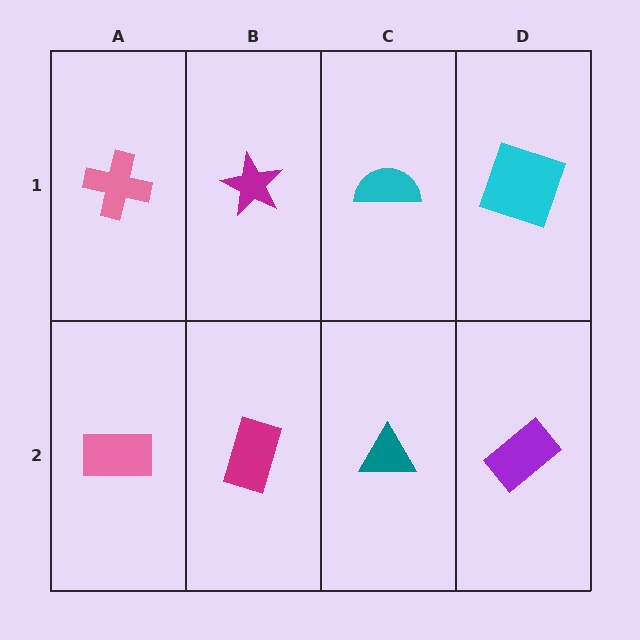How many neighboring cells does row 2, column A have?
2.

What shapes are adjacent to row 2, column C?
A cyan semicircle (row 1, column C), a magenta rectangle (row 2, column B), a purple rectangle (row 2, column D).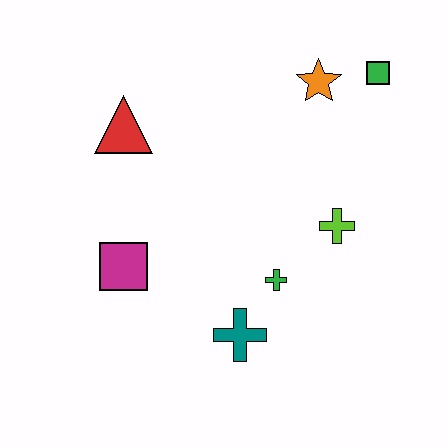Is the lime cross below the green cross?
No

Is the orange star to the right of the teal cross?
Yes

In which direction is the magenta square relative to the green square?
The magenta square is to the left of the green square.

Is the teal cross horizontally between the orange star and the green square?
No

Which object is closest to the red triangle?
The magenta square is closest to the red triangle.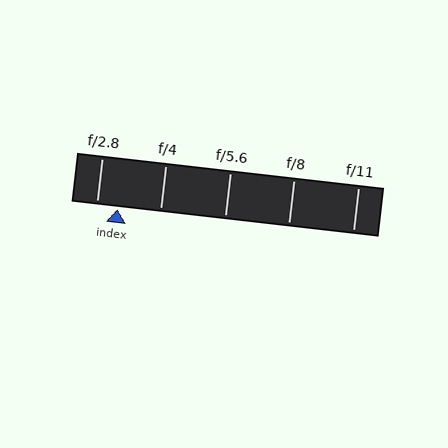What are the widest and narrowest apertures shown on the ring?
The widest aperture shown is f/2.8 and the narrowest is f/11.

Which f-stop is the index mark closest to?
The index mark is closest to f/2.8.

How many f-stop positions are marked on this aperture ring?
There are 5 f-stop positions marked.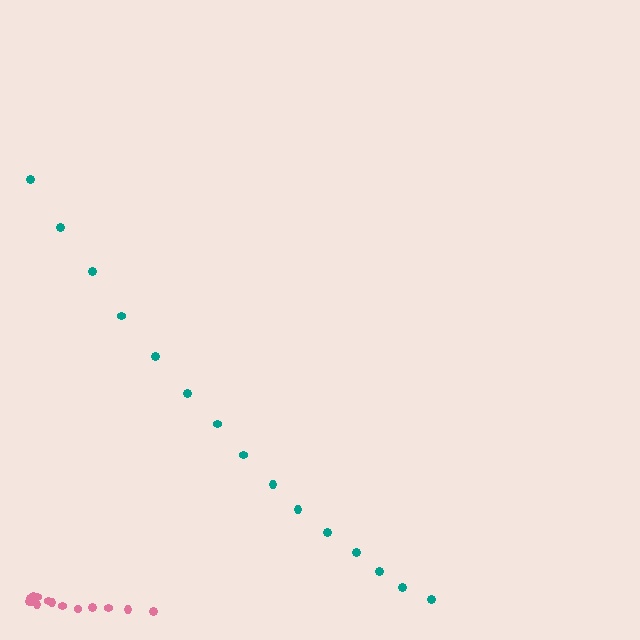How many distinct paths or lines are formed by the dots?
There are 2 distinct paths.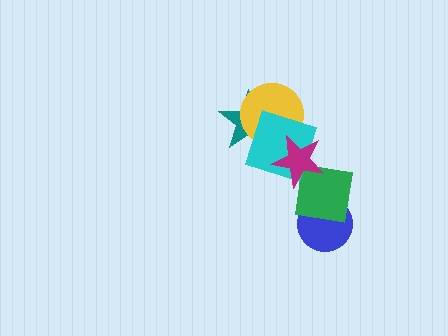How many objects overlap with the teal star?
2 objects overlap with the teal star.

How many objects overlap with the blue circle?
1 object overlaps with the blue circle.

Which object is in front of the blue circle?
The green square is in front of the blue circle.